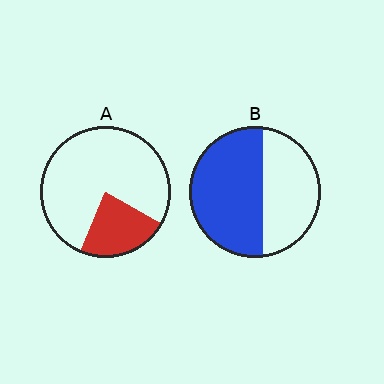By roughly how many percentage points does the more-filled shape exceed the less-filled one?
By roughly 35 percentage points (B over A).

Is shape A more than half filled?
No.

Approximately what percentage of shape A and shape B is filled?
A is approximately 25% and B is approximately 60%.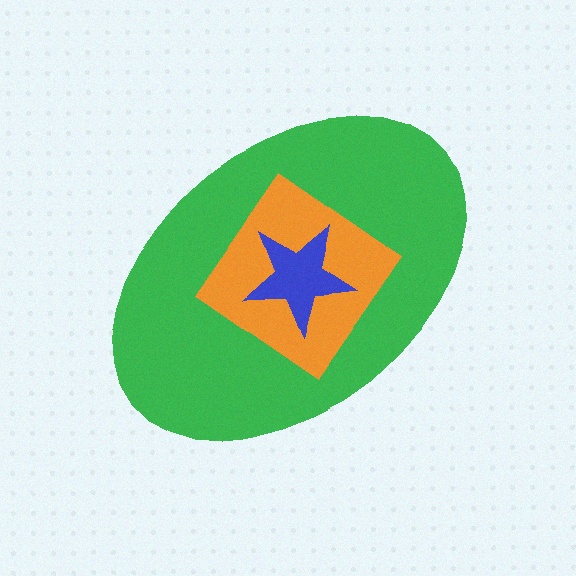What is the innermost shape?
The blue star.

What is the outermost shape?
The green ellipse.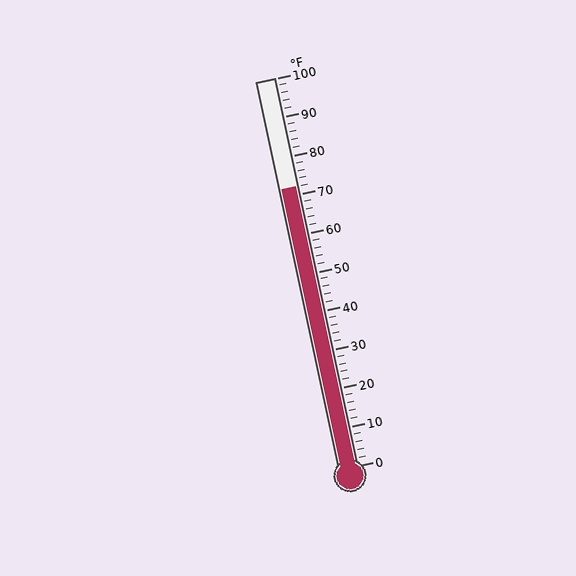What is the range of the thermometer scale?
The thermometer scale ranges from 0°F to 100°F.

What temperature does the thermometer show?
The thermometer shows approximately 72°F.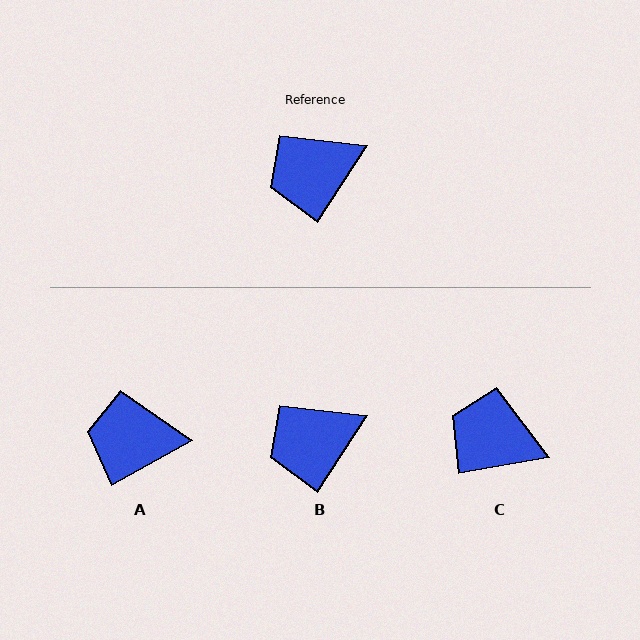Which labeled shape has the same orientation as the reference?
B.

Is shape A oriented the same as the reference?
No, it is off by about 29 degrees.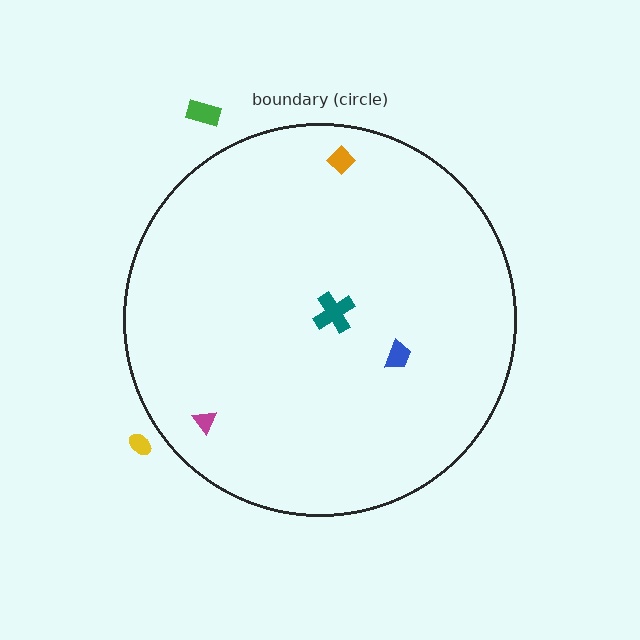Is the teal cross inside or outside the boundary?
Inside.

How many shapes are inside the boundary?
4 inside, 2 outside.